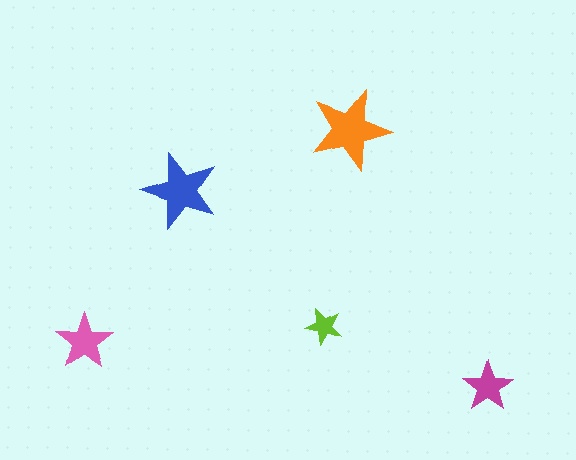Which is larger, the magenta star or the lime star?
The magenta one.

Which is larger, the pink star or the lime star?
The pink one.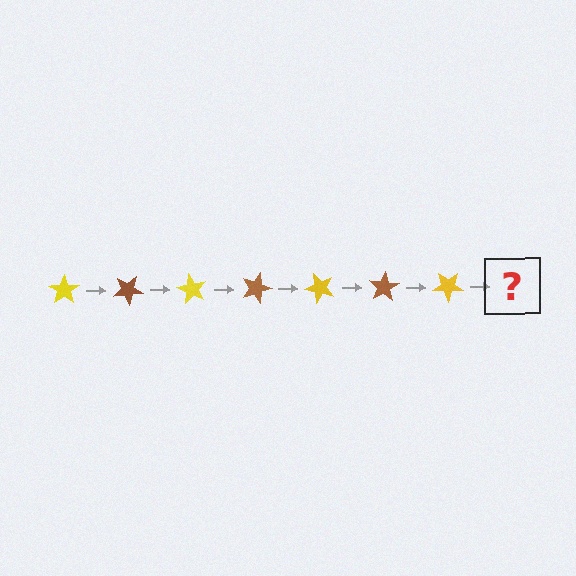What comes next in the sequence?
The next element should be a brown star, rotated 210 degrees from the start.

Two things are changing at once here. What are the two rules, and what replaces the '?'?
The two rules are that it rotates 30 degrees each step and the color cycles through yellow and brown. The '?' should be a brown star, rotated 210 degrees from the start.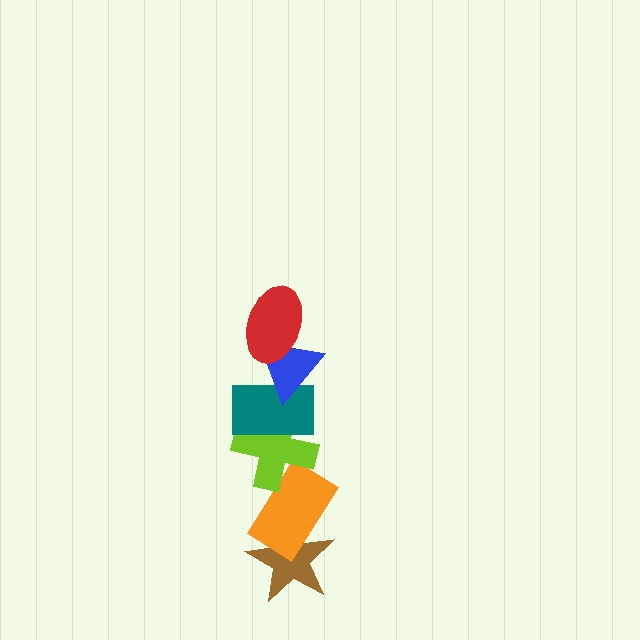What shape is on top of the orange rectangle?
The lime cross is on top of the orange rectangle.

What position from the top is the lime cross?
The lime cross is 4th from the top.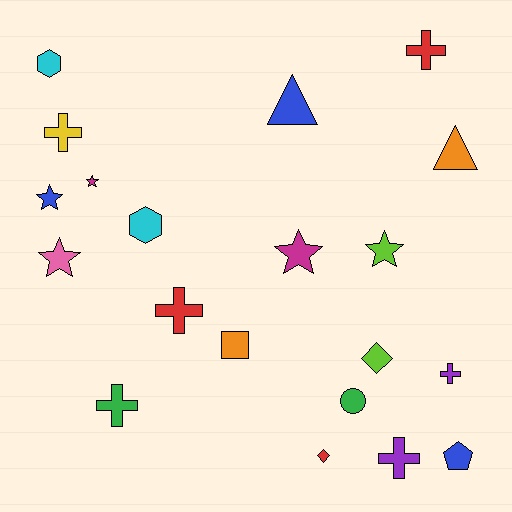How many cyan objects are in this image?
There are 2 cyan objects.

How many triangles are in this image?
There are 2 triangles.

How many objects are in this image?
There are 20 objects.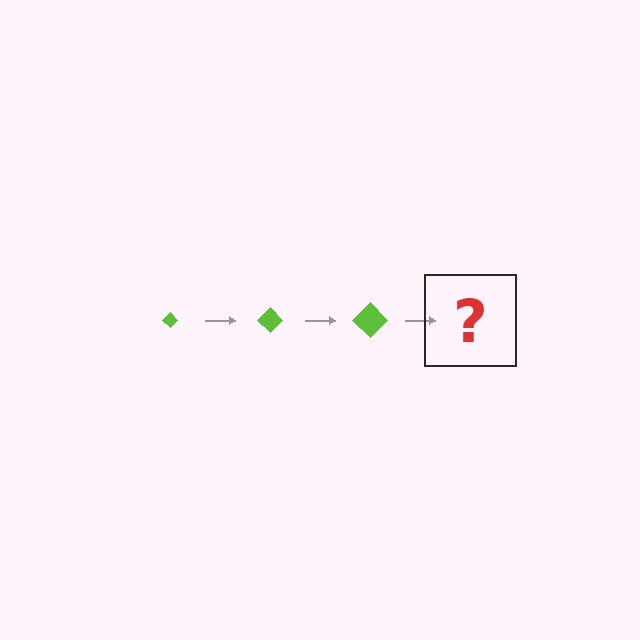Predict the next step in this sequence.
The next step is a lime diamond, larger than the previous one.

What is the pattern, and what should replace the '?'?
The pattern is that the diamond gets progressively larger each step. The '?' should be a lime diamond, larger than the previous one.